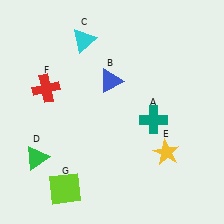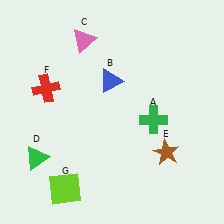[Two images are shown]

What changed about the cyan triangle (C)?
In Image 1, C is cyan. In Image 2, it changed to pink.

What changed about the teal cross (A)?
In Image 1, A is teal. In Image 2, it changed to green.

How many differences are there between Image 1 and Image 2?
There are 3 differences between the two images.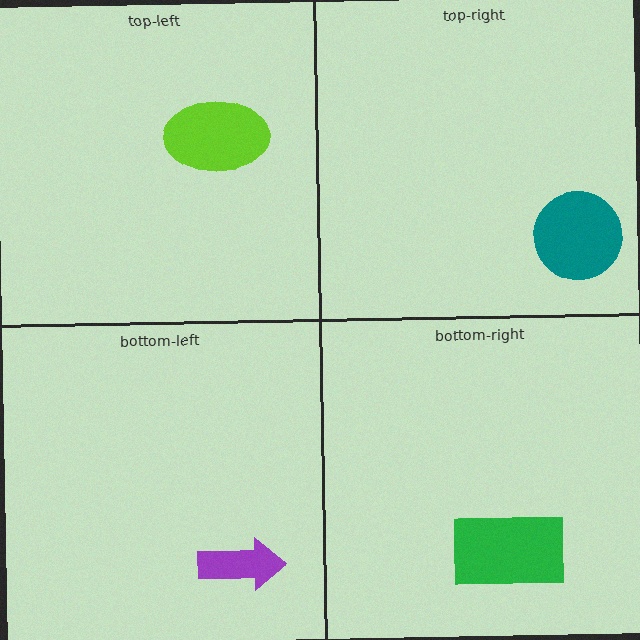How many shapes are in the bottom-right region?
1.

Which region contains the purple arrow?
The bottom-left region.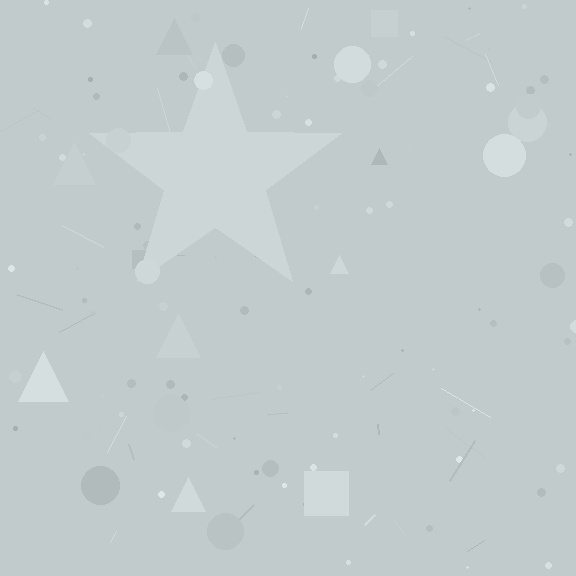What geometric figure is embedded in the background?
A star is embedded in the background.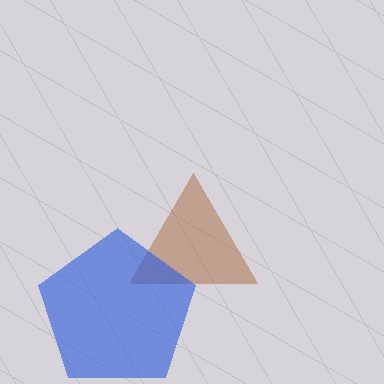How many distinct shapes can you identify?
There are 2 distinct shapes: a brown triangle, a blue pentagon.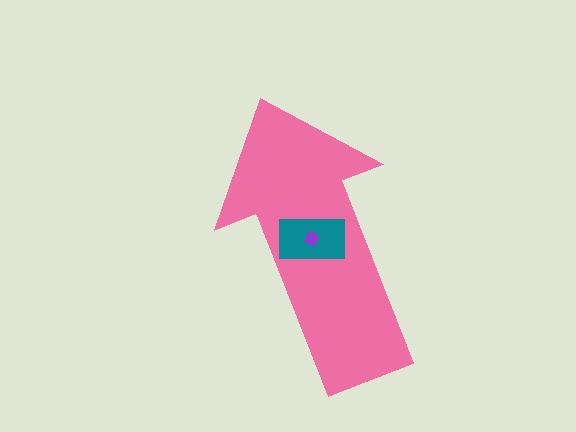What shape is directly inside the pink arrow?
The teal rectangle.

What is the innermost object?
The purple diamond.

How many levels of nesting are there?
3.